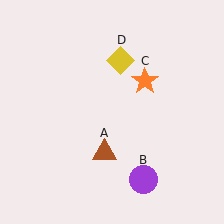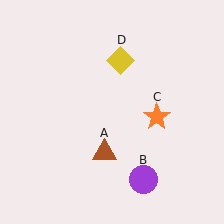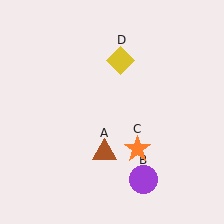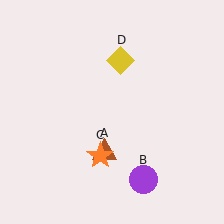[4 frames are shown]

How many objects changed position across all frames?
1 object changed position: orange star (object C).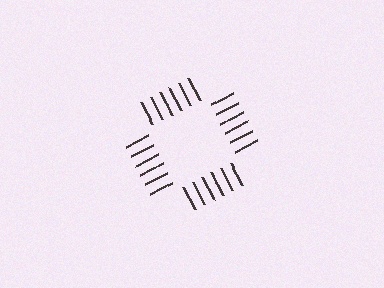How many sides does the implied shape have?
4 sides — the line-ends trace a square.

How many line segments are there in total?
24 — 6 along each of the 4 edges.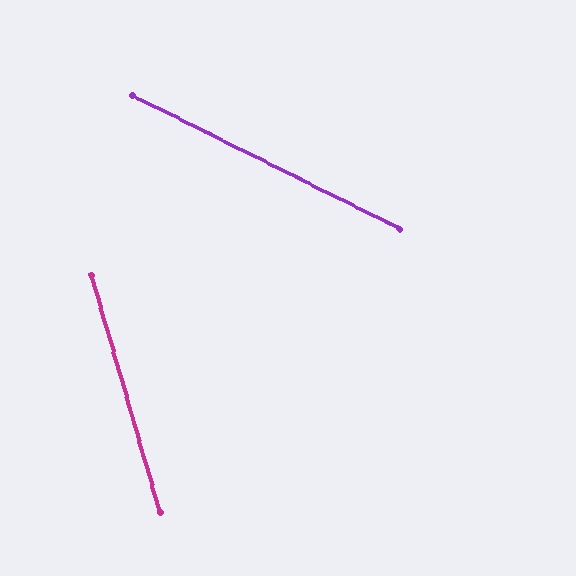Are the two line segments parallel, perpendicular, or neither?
Neither parallel nor perpendicular — they differ by about 47°.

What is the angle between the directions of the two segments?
Approximately 47 degrees.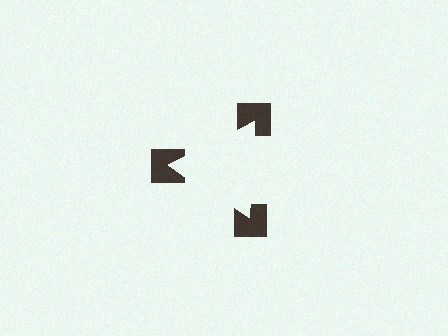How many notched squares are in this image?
There are 3 — one at each vertex of the illusory triangle.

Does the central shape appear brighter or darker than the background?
It typically appears slightly brighter than the background, even though no actual brightness change is drawn.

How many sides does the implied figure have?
3 sides.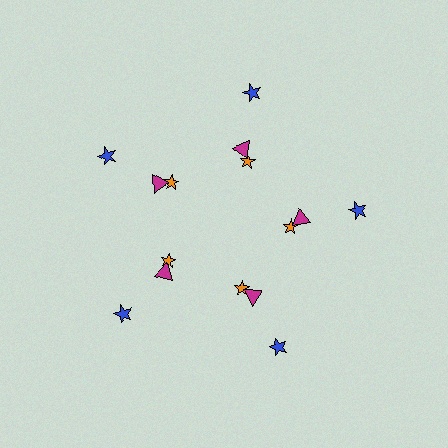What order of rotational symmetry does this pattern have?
This pattern has 5-fold rotational symmetry.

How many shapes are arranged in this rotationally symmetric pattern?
There are 15 shapes, arranged in 5 groups of 3.